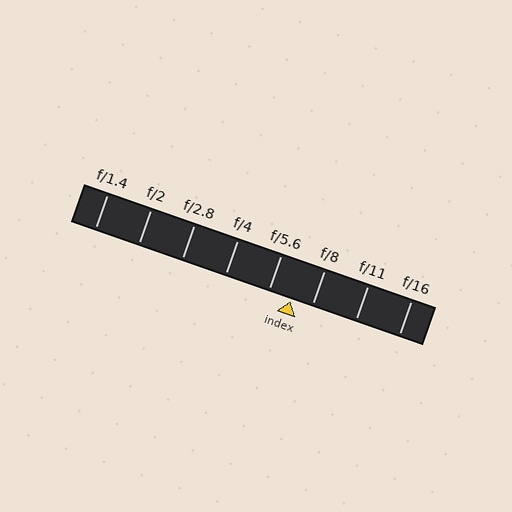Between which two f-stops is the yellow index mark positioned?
The index mark is between f/5.6 and f/8.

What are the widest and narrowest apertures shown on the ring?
The widest aperture shown is f/1.4 and the narrowest is f/16.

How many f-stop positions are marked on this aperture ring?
There are 8 f-stop positions marked.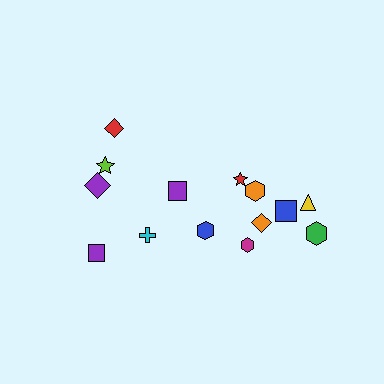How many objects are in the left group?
There are 6 objects.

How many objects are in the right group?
There are 8 objects.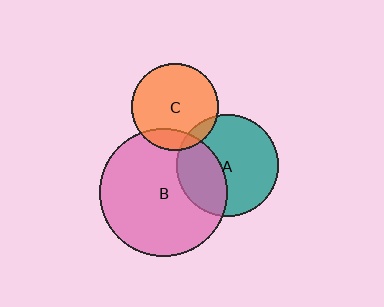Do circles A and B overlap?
Yes.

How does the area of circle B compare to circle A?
Approximately 1.6 times.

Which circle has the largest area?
Circle B (pink).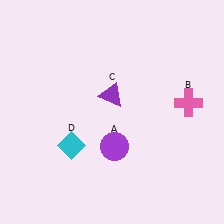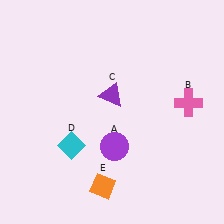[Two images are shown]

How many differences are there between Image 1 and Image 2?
There is 1 difference between the two images.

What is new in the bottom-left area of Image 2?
An orange diamond (E) was added in the bottom-left area of Image 2.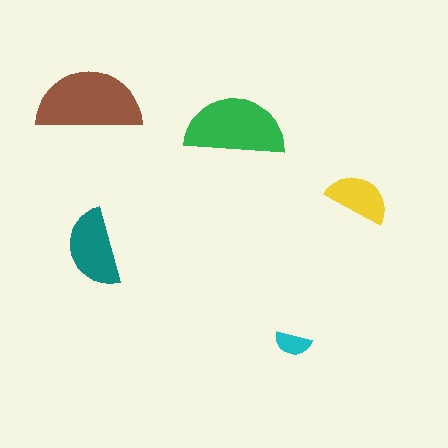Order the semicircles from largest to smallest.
the brown one, the green one, the teal one, the yellow one, the cyan one.